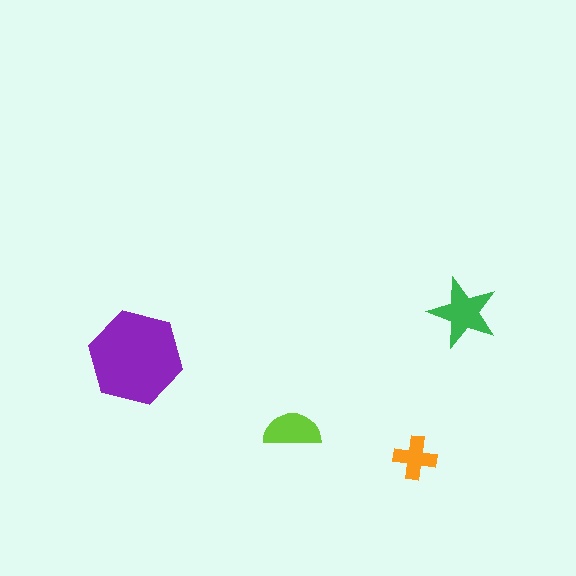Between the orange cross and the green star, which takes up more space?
The green star.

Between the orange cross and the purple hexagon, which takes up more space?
The purple hexagon.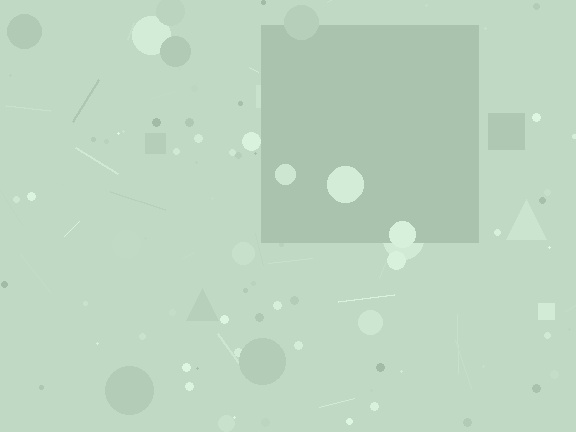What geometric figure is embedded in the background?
A square is embedded in the background.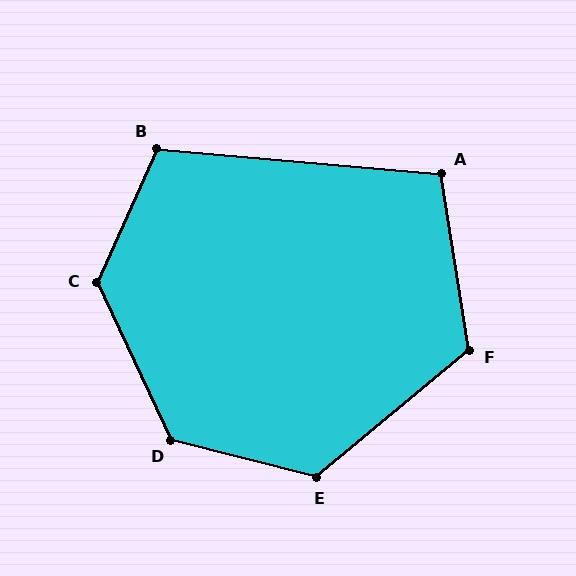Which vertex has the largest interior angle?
C, at approximately 130 degrees.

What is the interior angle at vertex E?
Approximately 126 degrees (obtuse).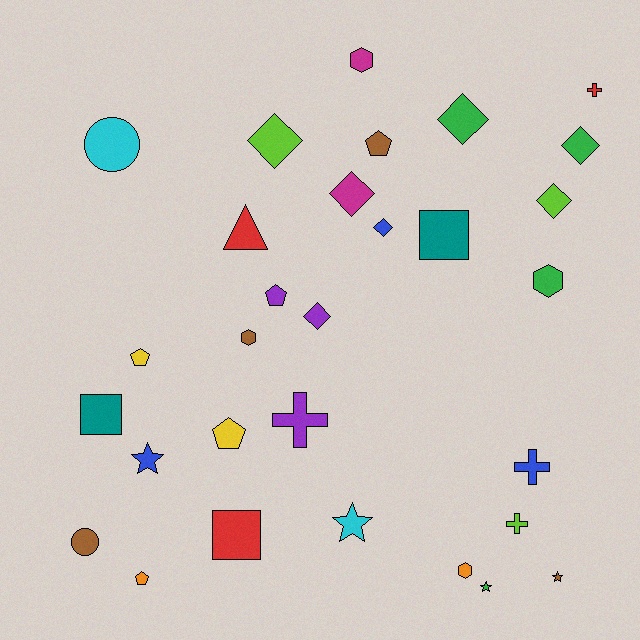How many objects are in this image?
There are 30 objects.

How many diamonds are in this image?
There are 7 diamonds.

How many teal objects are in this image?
There are 2 teal objects.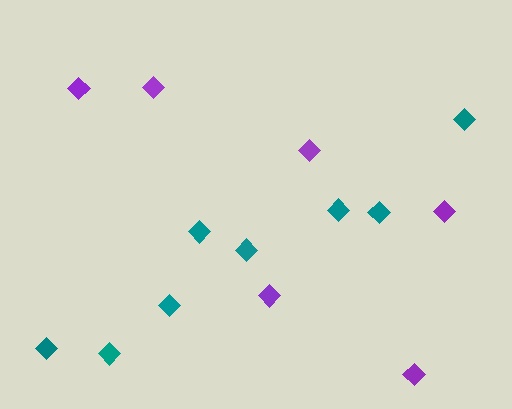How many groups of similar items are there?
There are 2 groups: one group of teal diamonds (8) and one group of purple diamonds (6).